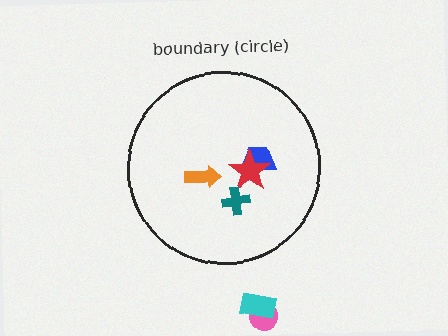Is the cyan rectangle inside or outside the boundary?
Outside.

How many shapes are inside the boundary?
4 inside, 2 outside.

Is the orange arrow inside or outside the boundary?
Inside.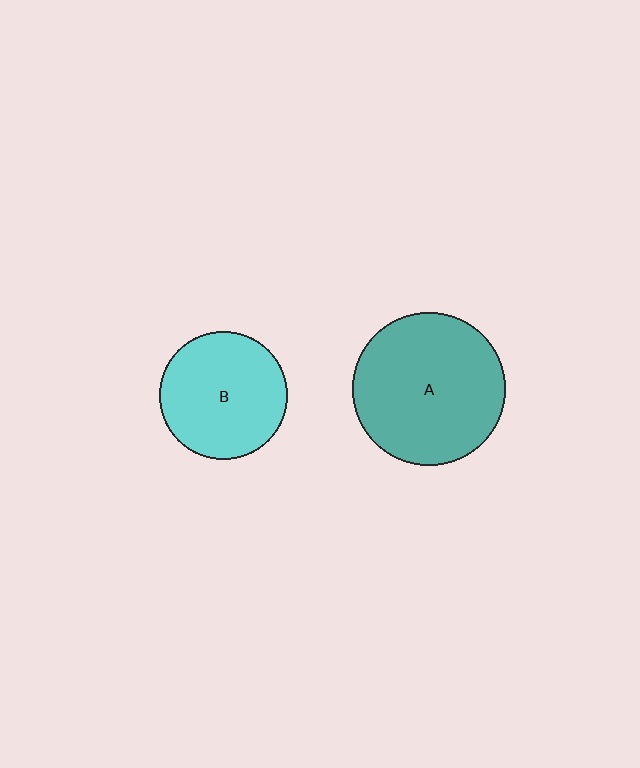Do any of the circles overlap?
No, none of the circles overlap.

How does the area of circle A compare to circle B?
Approximately 1.4 times.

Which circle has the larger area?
Circle A (teal).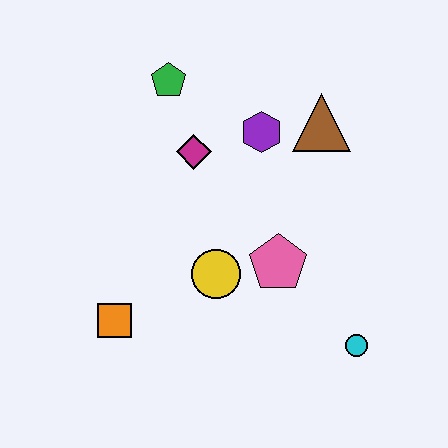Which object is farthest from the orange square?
The brown triangle is farthest from the orange square.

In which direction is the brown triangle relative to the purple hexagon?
The brown triangle is to the right of the purple hexagon.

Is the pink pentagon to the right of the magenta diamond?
Yes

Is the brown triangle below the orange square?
No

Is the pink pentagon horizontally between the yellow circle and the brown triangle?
Yes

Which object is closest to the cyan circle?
The pink pentagon is closest to the cyan circle.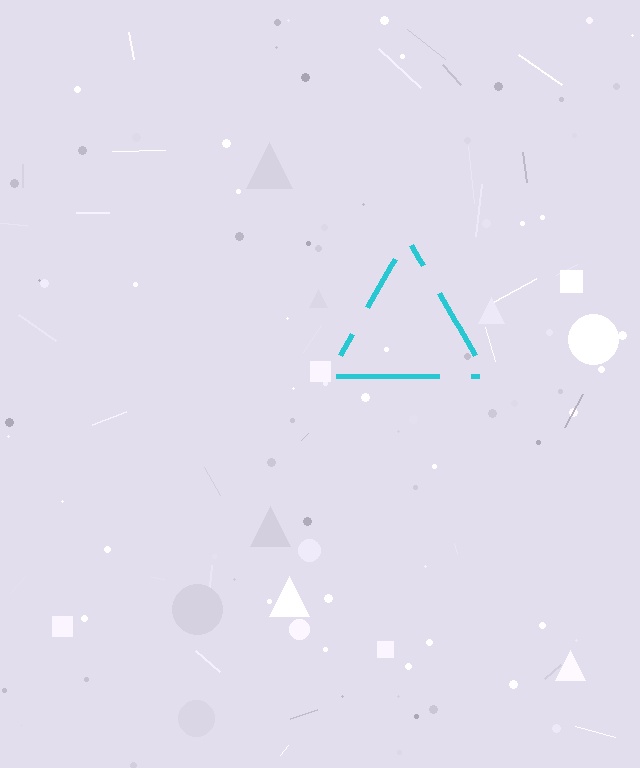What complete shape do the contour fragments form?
The contour fragments form a triangle.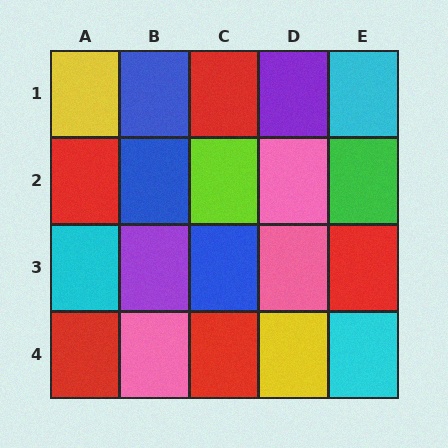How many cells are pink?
3 cells are pink.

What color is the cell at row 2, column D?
Pink.